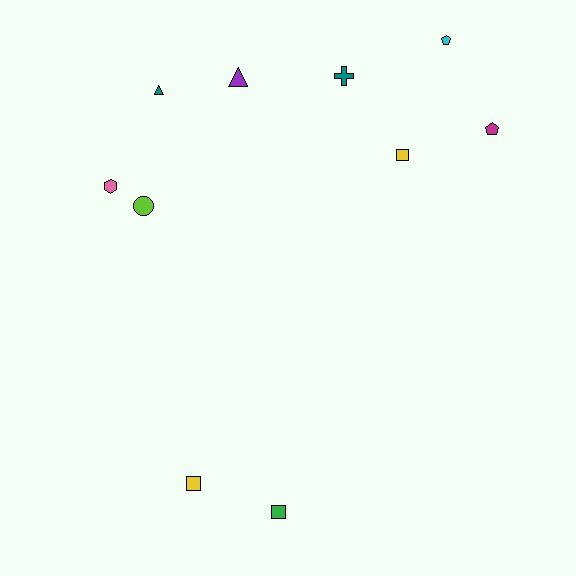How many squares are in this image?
There are 3 squares.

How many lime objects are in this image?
There is 1 lime object.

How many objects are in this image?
There are 10 objects.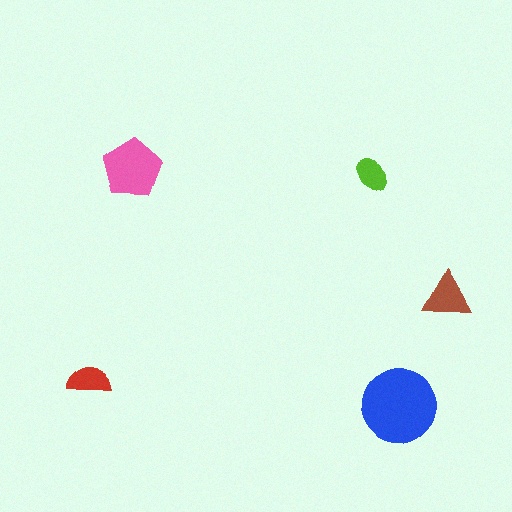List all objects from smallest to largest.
The lime ellipse, the red semicircle, the brown triangle, the pink pentagon, the blue circle.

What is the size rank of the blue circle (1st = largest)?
1st.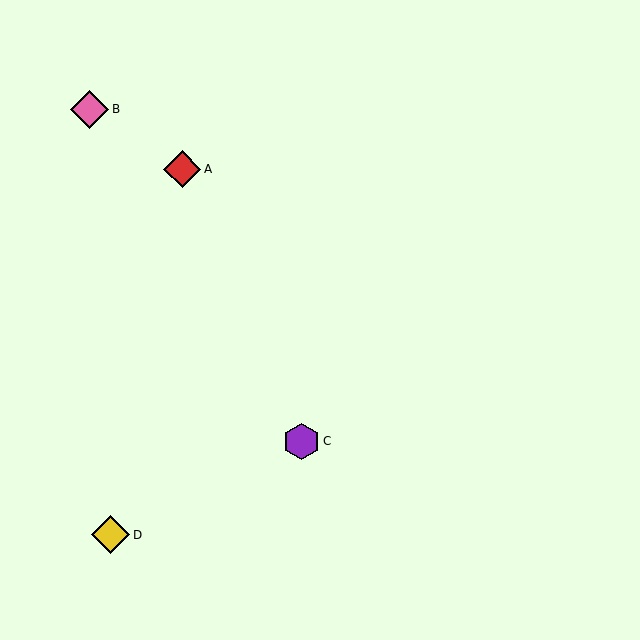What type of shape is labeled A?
Shape A is a red diamond.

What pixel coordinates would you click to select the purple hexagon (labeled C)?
Click at (302, 441) to select the purple hexagon C.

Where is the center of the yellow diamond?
The center of the yellow diamond is at (111, 535).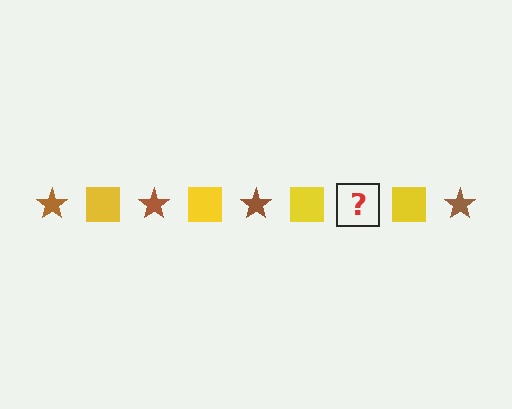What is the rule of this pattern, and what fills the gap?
The rule is that the pattern alternates between brown star and yellow square. The gap should be filled with a brown star.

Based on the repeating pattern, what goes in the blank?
The blank should be a brown star.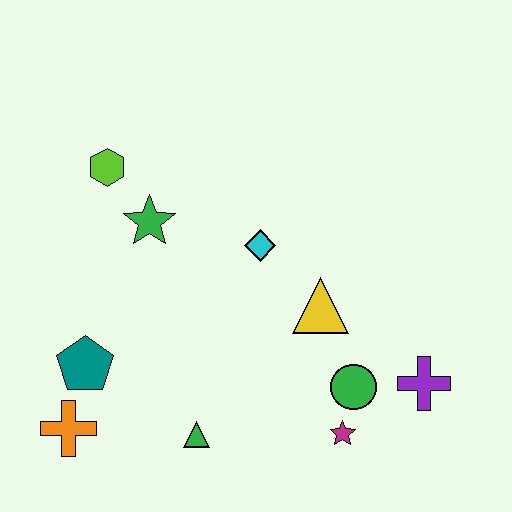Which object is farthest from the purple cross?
The lime hexagon is farthest from the purple cross.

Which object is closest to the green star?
The lime hexagon is closest to the green star.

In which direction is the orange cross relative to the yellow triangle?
The orange cross is to the left of the yellow triangle.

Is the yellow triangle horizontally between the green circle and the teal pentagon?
Yes